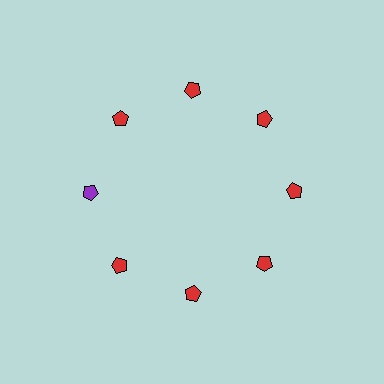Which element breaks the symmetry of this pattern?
The purple pentagon at roughly the 9 o'clock position breaks the symmetry. All other shapes are red pentagons.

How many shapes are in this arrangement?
There are 8 shapes arranged in a ring pattern.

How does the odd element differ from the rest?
It has a different color: purple instead of red.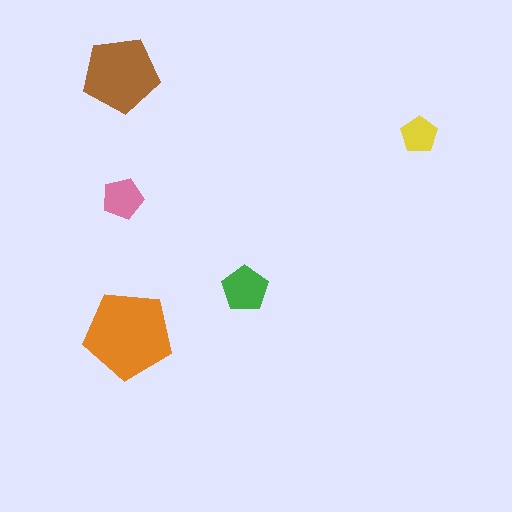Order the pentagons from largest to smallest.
the orange one, the brown one, the green one, the pink one, the yellow one.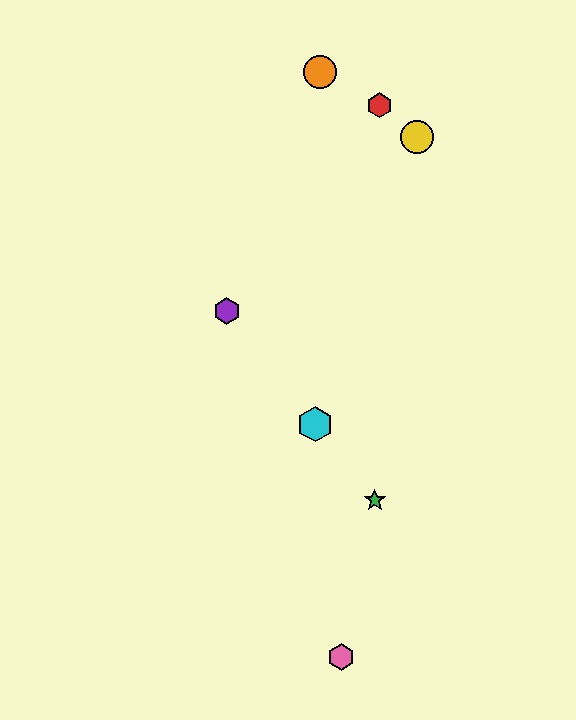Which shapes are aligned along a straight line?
The blue hexagon, the green star, the purple hexagon, the cyan hexagon are aligned along a straight line.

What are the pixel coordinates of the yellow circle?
The yellow circle is at (417, 137).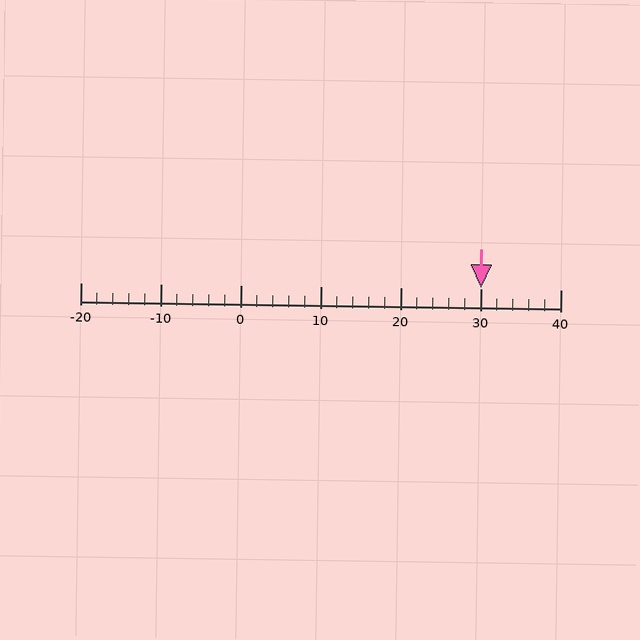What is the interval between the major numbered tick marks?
The major tick marks are spaced 10 units apart.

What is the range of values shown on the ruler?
The ruler shows values from -20 to 40.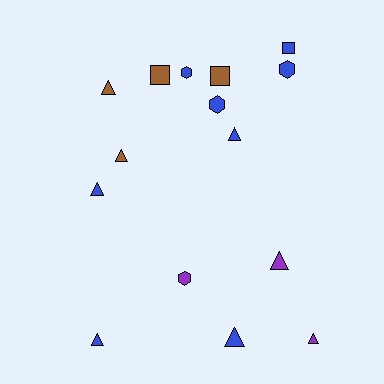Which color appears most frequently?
Blue, with 8 objects.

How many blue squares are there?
There is 1 blue square.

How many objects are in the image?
There are 15 objects.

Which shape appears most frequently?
Triangle, with 8 objects.